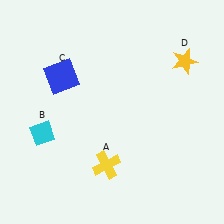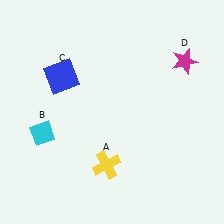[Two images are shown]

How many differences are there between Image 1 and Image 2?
There is 1 difference between the two images.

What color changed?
The star (D) changed from yellow in Image 1 to magenta in Image 2.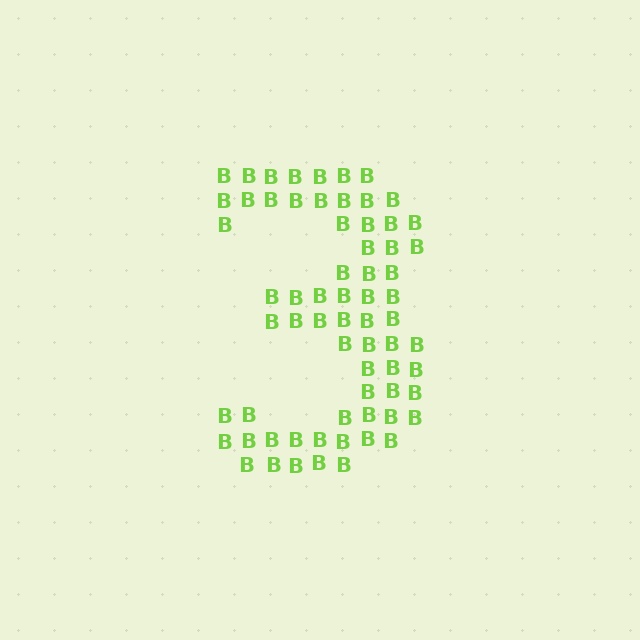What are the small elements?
The small elements are letter B's.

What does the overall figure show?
The overall figure shows the digit 3.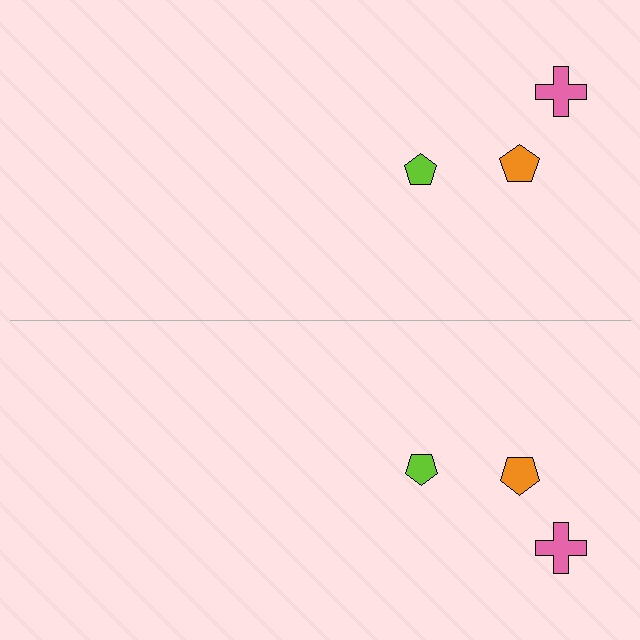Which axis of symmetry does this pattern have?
The pattern has a horizontal axis of symmetry running through the center of the image.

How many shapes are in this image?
There are 6 shapes in this image.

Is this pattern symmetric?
Yes, this pattern has bilateral (reflection) symmetry.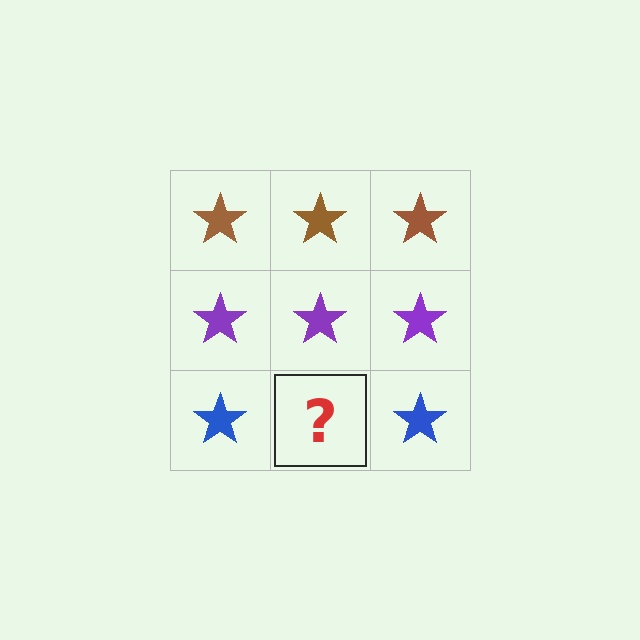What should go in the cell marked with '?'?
The missing cell should contain a blue star.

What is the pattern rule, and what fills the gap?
The rule is that each row has a consistent color. The gap should be filled with a blue star.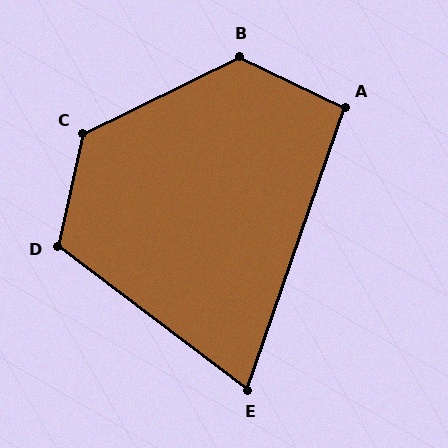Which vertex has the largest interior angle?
C, at approximately 128 degrees.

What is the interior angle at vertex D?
Approximately 115 degrees (obtuse).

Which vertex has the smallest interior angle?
E, at approximately 72 degrees.